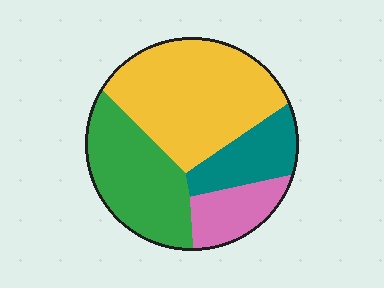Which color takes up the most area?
Yellow, at roughly 45%.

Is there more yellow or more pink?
Yellow.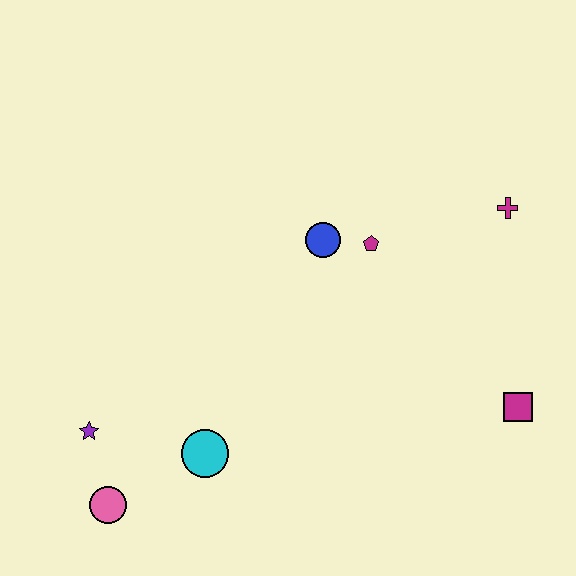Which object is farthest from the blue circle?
The pink circle is farthest from the blue circle.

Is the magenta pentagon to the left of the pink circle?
No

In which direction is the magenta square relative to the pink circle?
The magenta square is to the right of the pink circle.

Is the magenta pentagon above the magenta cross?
No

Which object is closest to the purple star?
The pink circle is closest to the purple star.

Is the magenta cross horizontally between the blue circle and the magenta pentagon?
No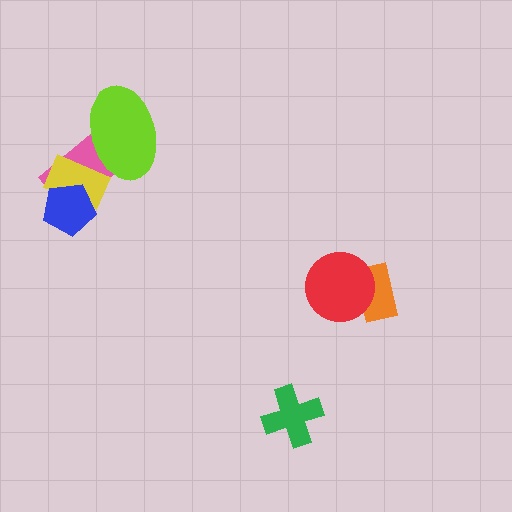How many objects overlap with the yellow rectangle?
3 objects overlap with the yellow rectangle.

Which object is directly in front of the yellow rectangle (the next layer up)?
The blue pentagon is directly in front of the yellow rectangle.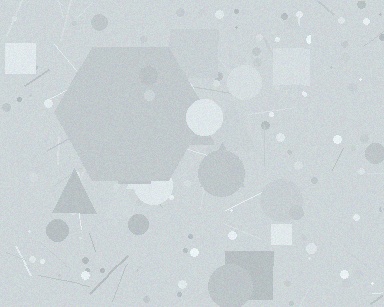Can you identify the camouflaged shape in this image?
The camouflaged shape is a hexagon.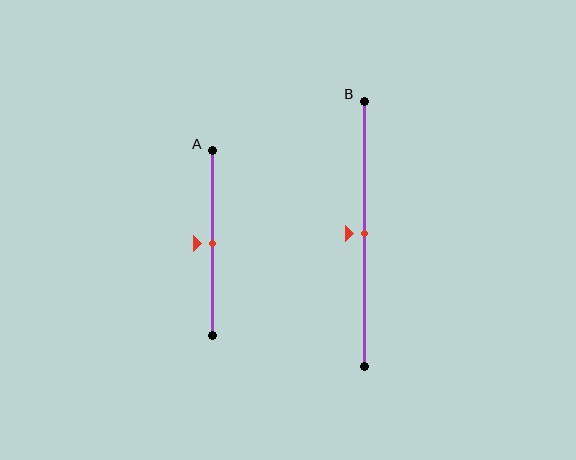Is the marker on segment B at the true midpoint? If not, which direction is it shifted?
Yes, the marker on segment B is at the true midpoint.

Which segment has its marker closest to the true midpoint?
Segment A has its marker closest to the true midpoint.